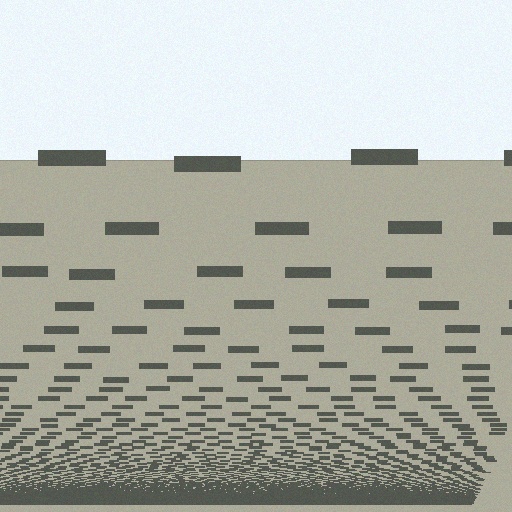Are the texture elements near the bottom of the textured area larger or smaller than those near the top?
Smaller. The gradient is inverted — elements near the bottom are smaller and denser.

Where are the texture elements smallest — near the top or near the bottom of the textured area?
Near the bottom.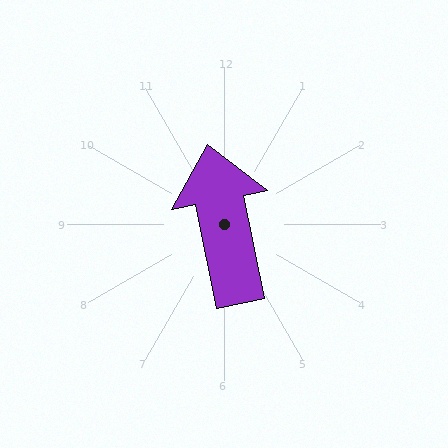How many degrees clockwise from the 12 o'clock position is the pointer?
Approximately 349 degrees.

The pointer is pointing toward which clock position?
Roughly 12 o'clock.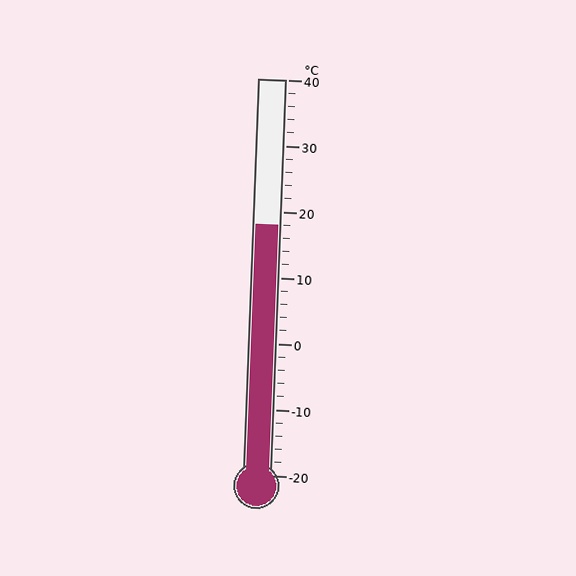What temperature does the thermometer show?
The thermometer shows approximately 18°C.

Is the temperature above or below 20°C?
The temperature is below 20°C.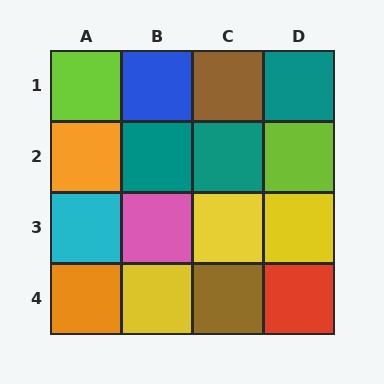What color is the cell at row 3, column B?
Pink.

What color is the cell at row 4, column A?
Orange.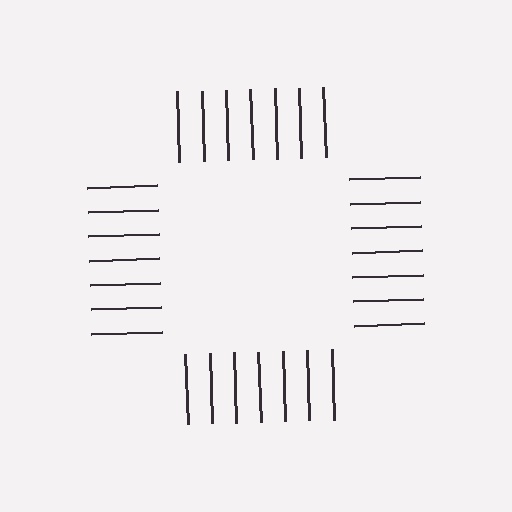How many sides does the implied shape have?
4 sides — the line-ends trace a square.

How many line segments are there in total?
28 — 7 along each of the 4 edges.